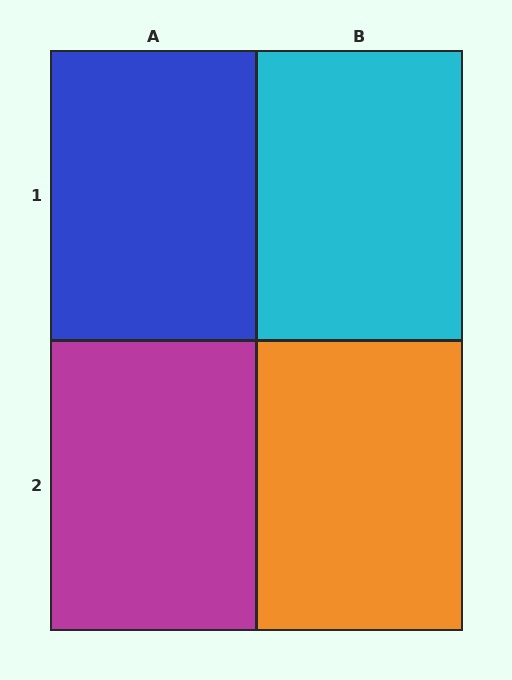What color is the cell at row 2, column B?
Orange.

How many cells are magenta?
1 cell is magenta.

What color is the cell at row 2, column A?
Magenta.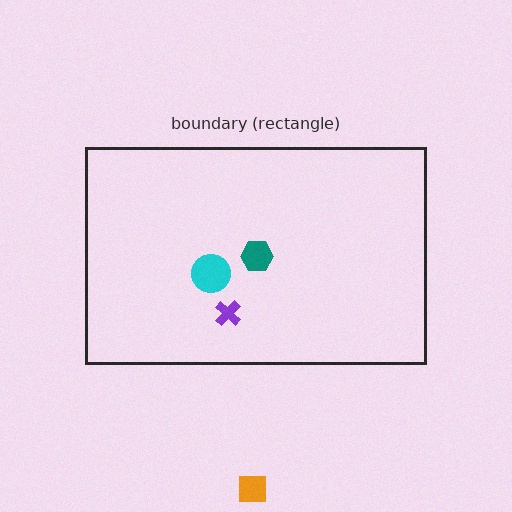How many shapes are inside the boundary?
3 inside, 1 outside.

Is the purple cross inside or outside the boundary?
Inside.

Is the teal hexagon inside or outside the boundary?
Inside.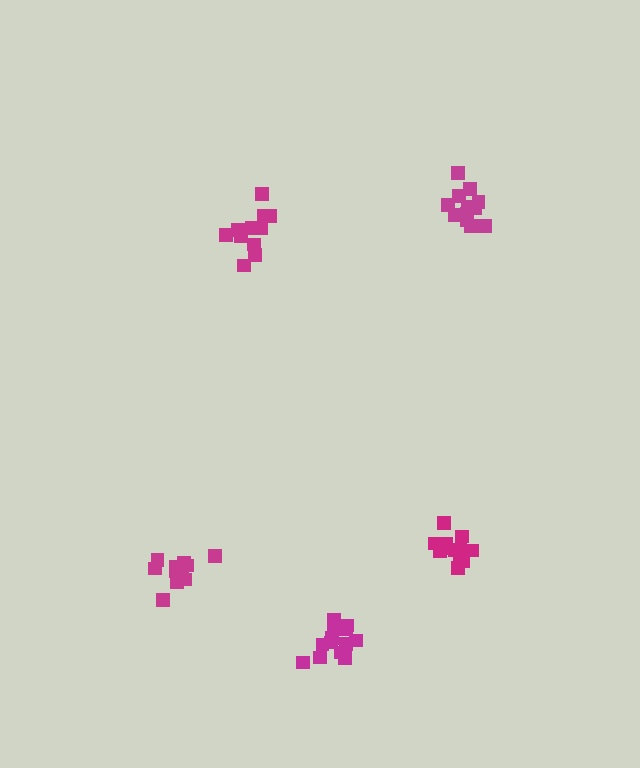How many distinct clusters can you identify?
There are 5 distinct clusters.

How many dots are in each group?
Group 1: 12 dots, Group 2: 12 dots, Group 3: 13 dots, Group 4: 11 dots, Group 5: 12 dots (60 total).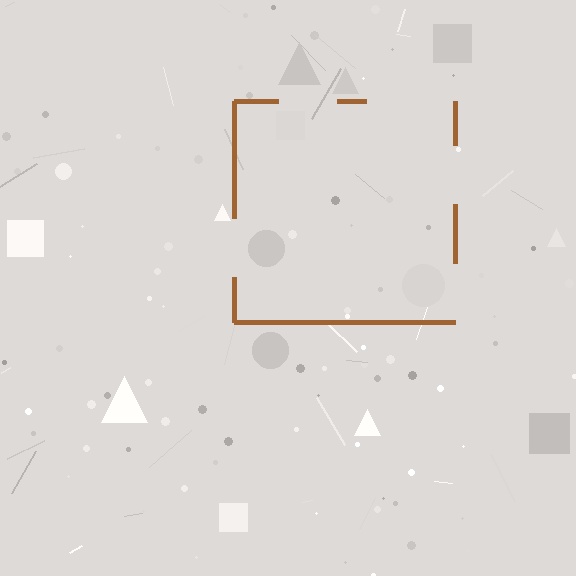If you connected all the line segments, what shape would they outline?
They would outline a square.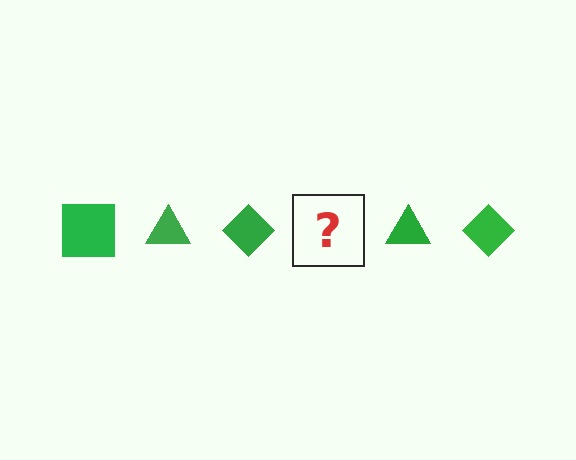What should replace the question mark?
The question mark should be replaced with a green square.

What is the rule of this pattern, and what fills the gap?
The rule is that the pattern cycles through square, triangle, diamond shapes in green. The gap should be filled with a green square.